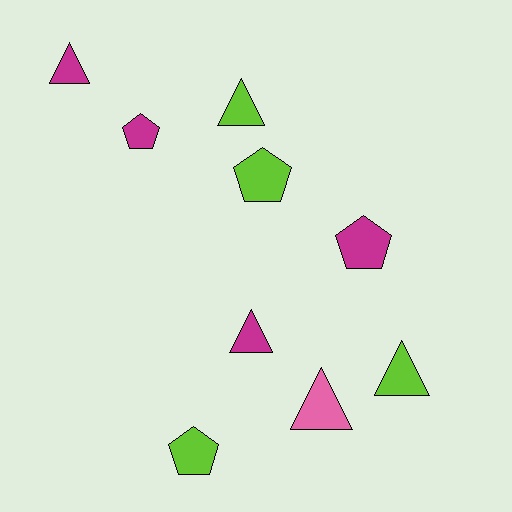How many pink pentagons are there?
There are no pink pentagons.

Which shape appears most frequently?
Triangle, with 5 objects.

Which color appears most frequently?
Lime, with 4 objects.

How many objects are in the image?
There are 9 objects.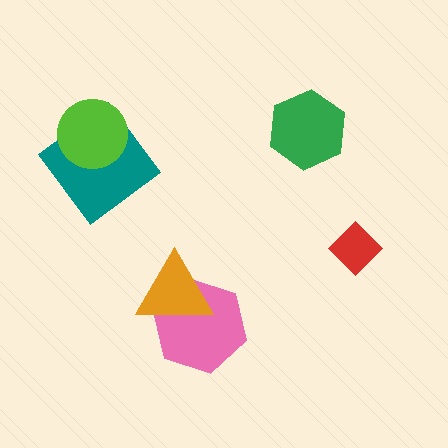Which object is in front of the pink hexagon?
The orange triangle is in front of the pink hexagon.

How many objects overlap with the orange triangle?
1 object overlaps with the orange triangle.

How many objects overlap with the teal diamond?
1 object overlaps with the teal diamond.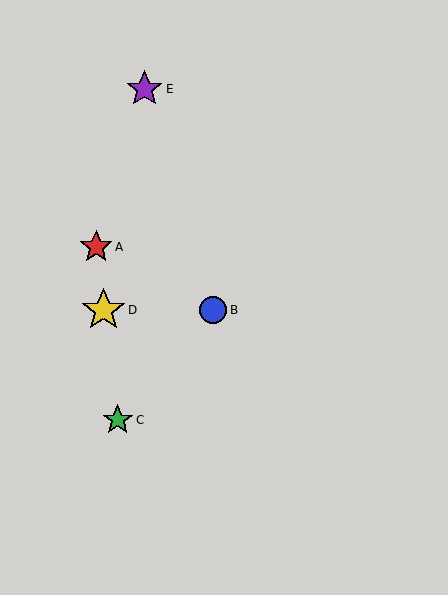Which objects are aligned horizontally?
Objects B, D are aligned horizontally.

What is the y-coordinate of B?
Object B is at y≈310.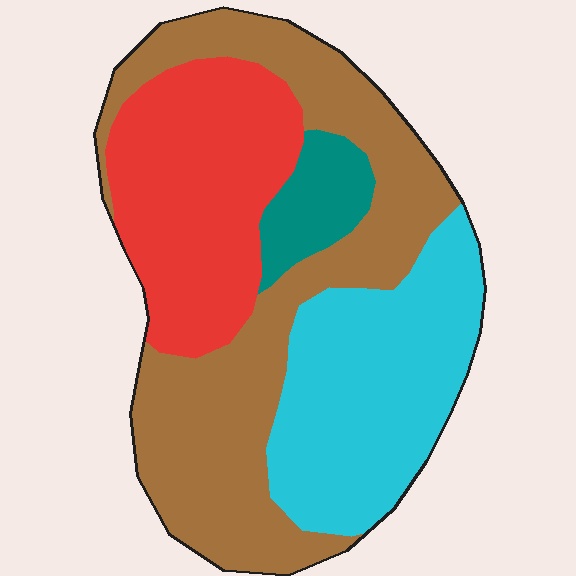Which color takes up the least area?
Teal, at roughly 5%.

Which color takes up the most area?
Brown, at roughly 40%.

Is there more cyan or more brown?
Brown.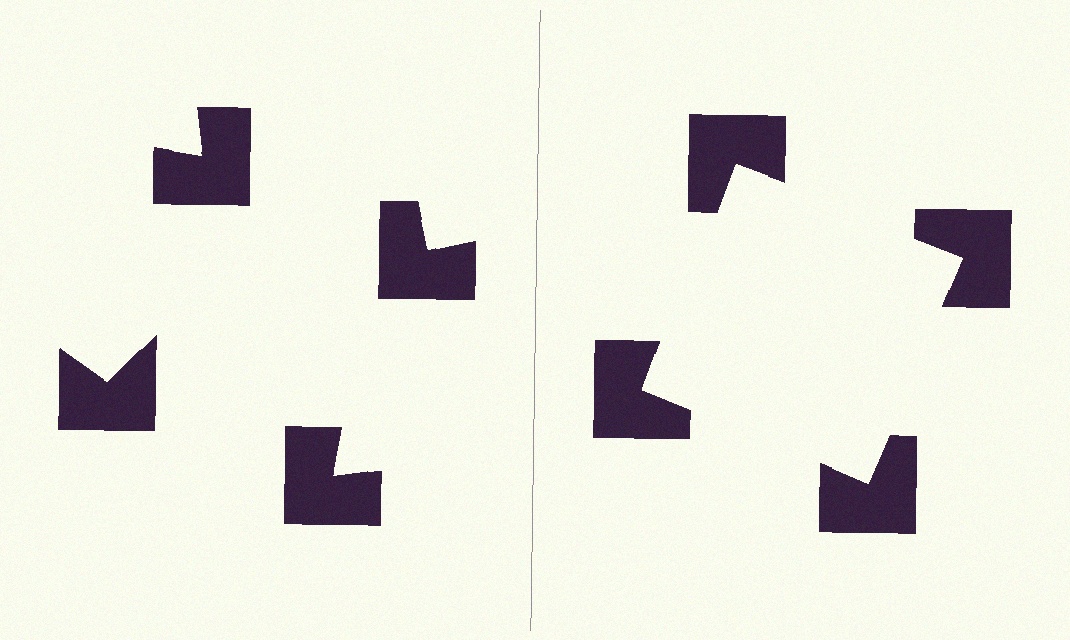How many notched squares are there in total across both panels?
8 — 4 on each side.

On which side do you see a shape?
An illusory square appears on the right side. On the left side the wedge cuts are rotated, so no coherent shape forms.